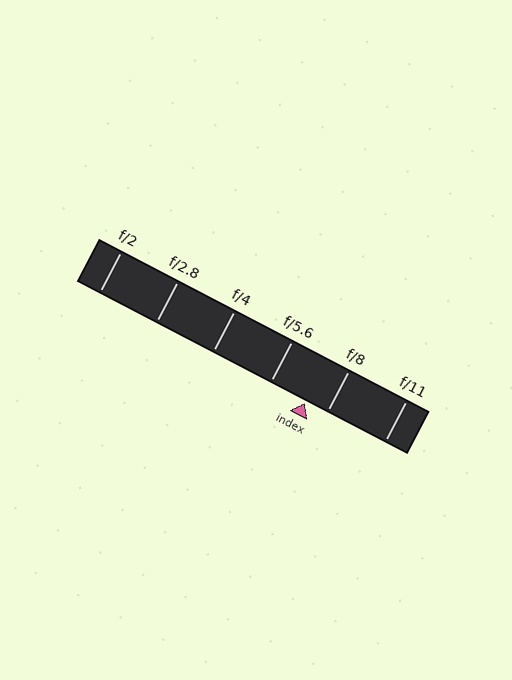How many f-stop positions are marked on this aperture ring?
There are 6 f-stop positions marked.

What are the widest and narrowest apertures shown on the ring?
The widest aperture shown is f/2 and the narrowest is f/11.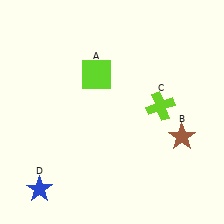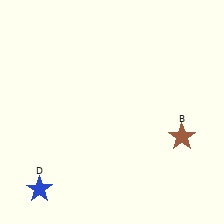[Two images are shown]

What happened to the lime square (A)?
The lime square (A) was removed in Image 2. It was in the top-left area of Image 1.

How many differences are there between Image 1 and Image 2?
There are 2 differences between the two images.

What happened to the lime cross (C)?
The lime cross (C) was removed in Image 2. It was in the top-right area of Image 1.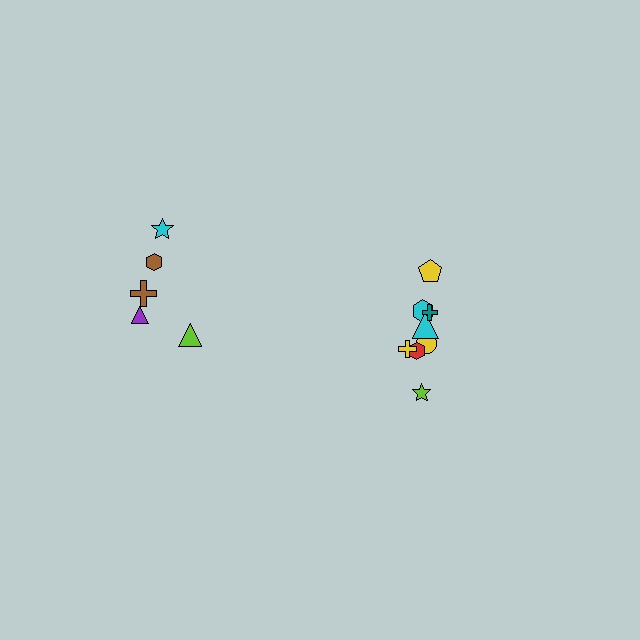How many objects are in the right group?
There are 8 objects.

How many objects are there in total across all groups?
There are 13 objects.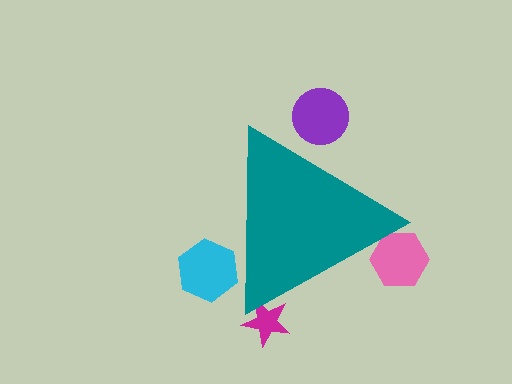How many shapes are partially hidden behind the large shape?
4 shapes are partially hidden.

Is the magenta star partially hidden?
Yes, the magenta star is partially hidden behind the teal triangle.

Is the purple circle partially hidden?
Yes, the purple circle is partially hidden behind the teal triangle.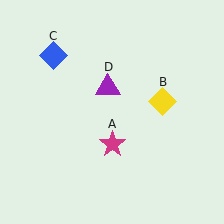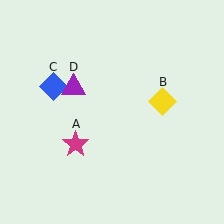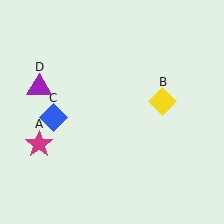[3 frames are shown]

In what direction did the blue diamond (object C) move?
The blue diamond (object C) moved down.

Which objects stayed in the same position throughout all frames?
Yellow diamond (object B) remained stationary.